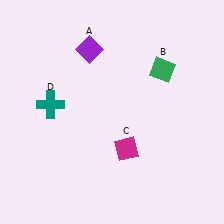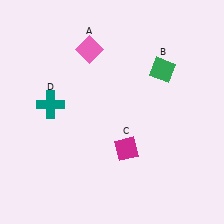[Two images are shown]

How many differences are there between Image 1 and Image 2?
There is 1 difference between the two images.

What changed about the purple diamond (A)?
In Image 1, A is purple. In Image 2, it changed to pink.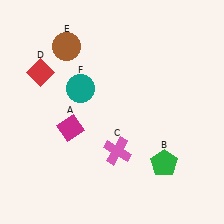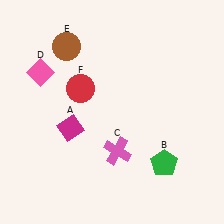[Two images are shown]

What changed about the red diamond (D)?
In Image 1, D is red. In Image 2, it changed to pink.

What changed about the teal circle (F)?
In Image 1, F is teal. In Image 2, it changed to red.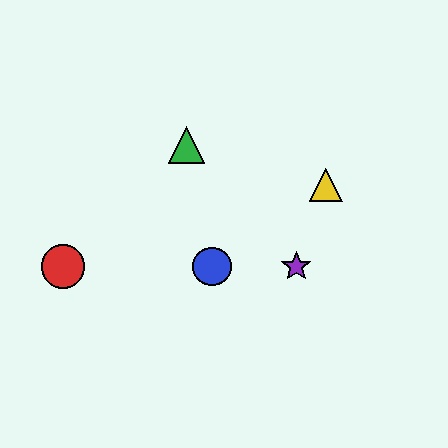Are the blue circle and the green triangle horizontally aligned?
No, the blue circle is at y≈267 and the green triangle is at y≈145.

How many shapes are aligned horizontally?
3 shapes (the red circle, the blue circle, the purple star) are aligned horizontally.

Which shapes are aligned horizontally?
The red circle, the blue circle, the purple star are aligned horizontally.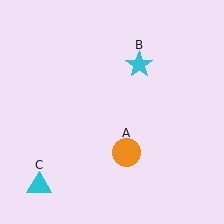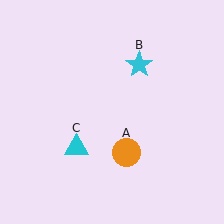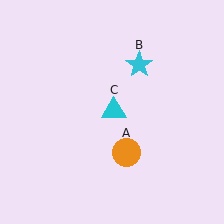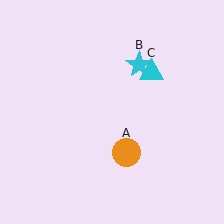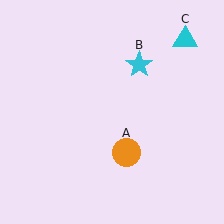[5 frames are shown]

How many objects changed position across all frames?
1 object changed position: cyan triangle (object C).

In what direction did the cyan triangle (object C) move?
The cyan triangle (object C) moved up and to the right.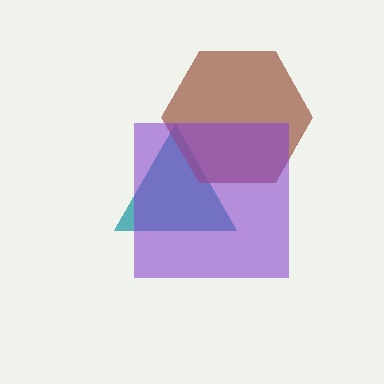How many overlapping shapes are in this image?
There are 3 overlapping shapes in the image.